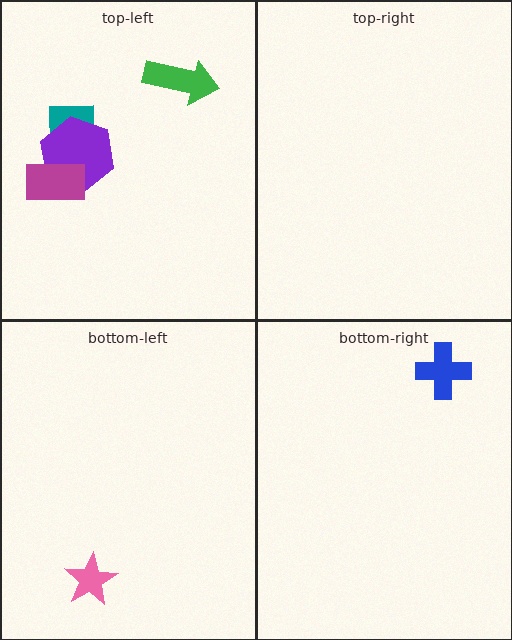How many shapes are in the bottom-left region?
1.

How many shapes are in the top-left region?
4.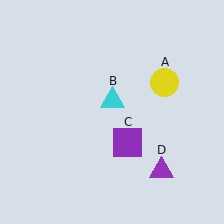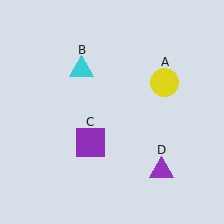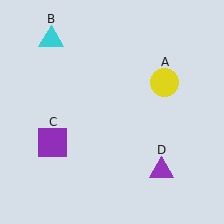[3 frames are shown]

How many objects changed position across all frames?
2 objects changed position: cyan triangle (object B), purple square (object C).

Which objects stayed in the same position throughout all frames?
Yellow circle (object A) and purple triangle (object D) remained stationary.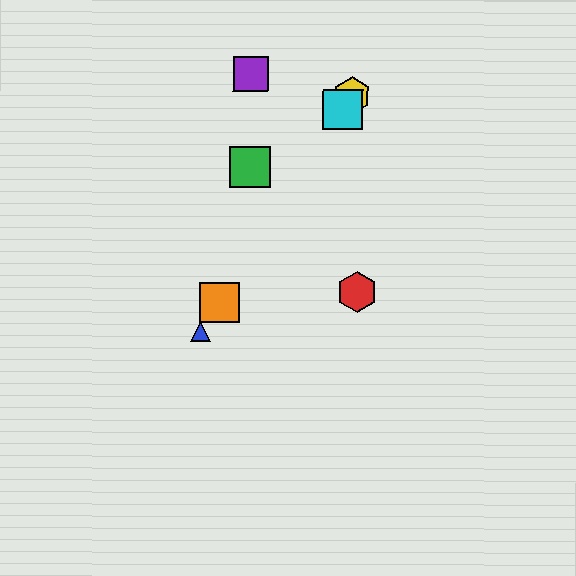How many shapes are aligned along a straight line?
4 shapes (the blue triangle, the yellow hexagon, the orange square, the cyan square) are aligned along a straight line.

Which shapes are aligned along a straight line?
The blue triangle, the yellow hexagon, the orange square, the cyan square are aligned along a straight line.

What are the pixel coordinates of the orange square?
The orange square is at (219, 302).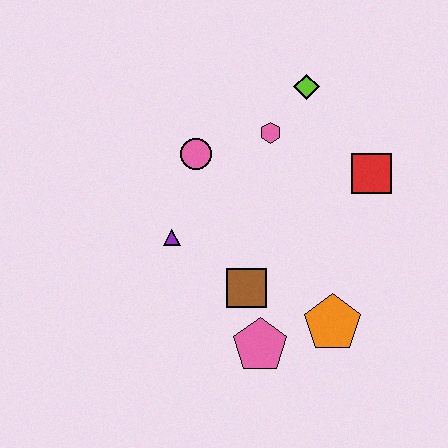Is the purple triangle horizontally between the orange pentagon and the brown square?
No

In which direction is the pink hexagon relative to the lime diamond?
The pink hexagon is below the lime diamond.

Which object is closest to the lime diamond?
The pink hexagon is closest to the lime diamond.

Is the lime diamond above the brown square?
Yes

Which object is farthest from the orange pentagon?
The lime diamond is farthest from the orange pentagon.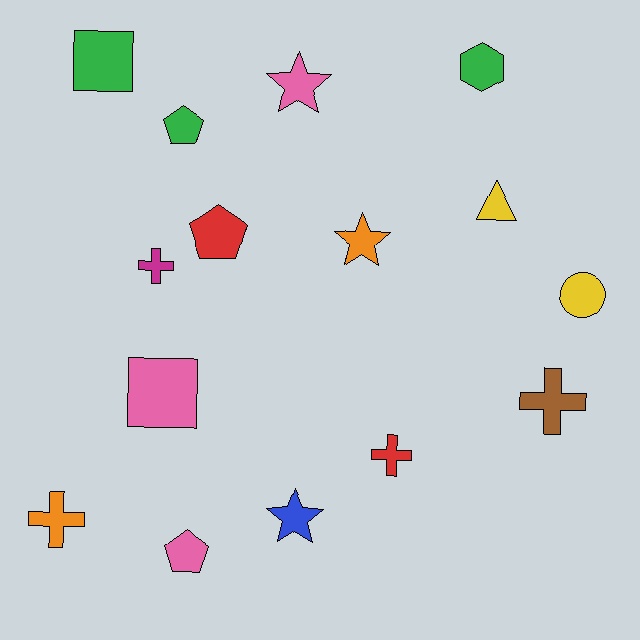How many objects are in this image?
There are 15 objects.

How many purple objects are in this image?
There are no purple objects.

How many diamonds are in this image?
There are no diamonds.